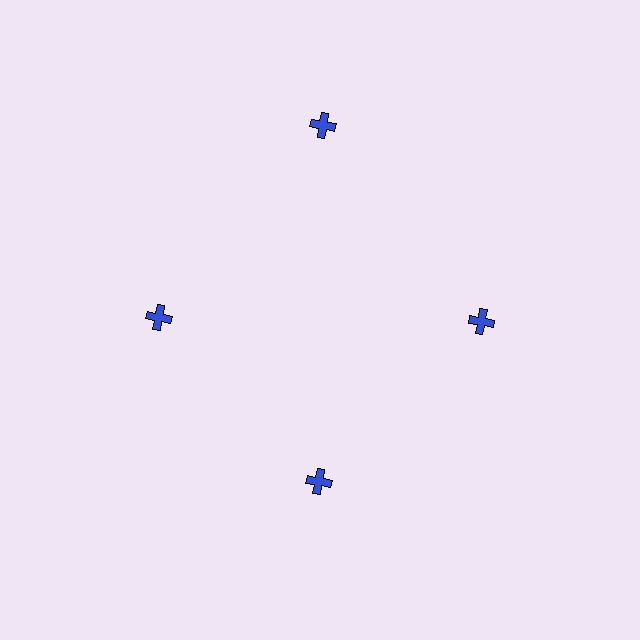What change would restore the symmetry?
The symmetry would be restored by moving it inward, back onto the ring so that all 4 crosses sit at equal angles and equal distance from the center.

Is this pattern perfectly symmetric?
No. The 4 blue crosses are arranged in a ring, but one element near the 12 o'clock position is pushed outward from the center, breaking the 4-fold rotational symmetry.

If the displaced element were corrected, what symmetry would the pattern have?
It would have 4-fold rotational symmetry — the pattern would map onto itself every 90 degrees.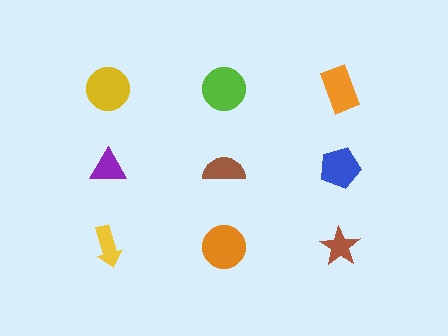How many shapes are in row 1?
3 shapes.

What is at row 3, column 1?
A yellow arrow.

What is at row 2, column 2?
A brown semicircle.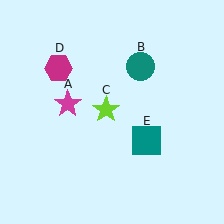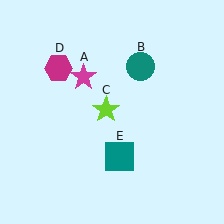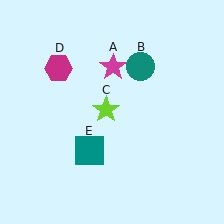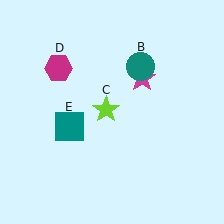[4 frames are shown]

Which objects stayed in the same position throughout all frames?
Teal circle (object B) and lime star (object C) and magenta hexagon (object D) remained stationary.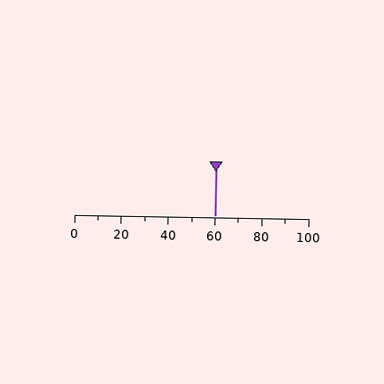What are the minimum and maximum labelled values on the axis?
The axis runs from 0 to 100.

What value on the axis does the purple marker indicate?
The marker indicates approximately 60.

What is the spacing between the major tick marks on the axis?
The major ticks are spaced 20 apart.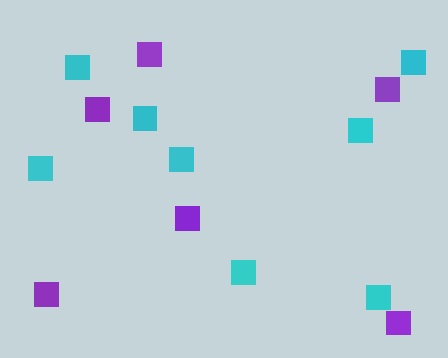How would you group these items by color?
There are 2 groups: one group of purple squares (6) and one group of cyan squares (8).